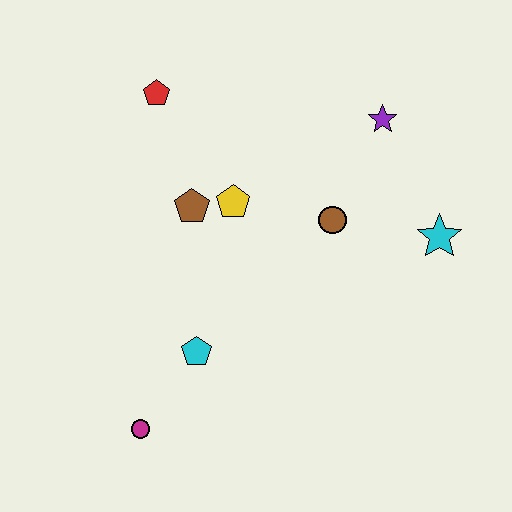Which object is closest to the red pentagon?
The brown pentagon is closest to the red pentagon.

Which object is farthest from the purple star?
The magenta circle is farthest from the purple star.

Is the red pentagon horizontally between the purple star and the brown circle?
No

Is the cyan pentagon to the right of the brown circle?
No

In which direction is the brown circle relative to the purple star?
The brown circle is below the purple star.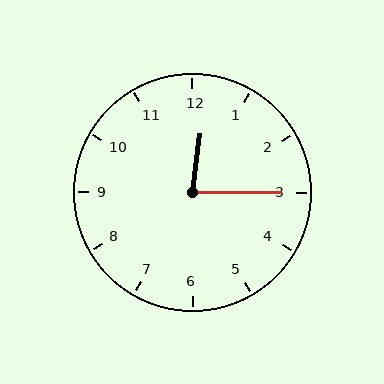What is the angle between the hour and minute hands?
Approximately 82 degrees.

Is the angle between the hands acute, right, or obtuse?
It is acute.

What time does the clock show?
12:15.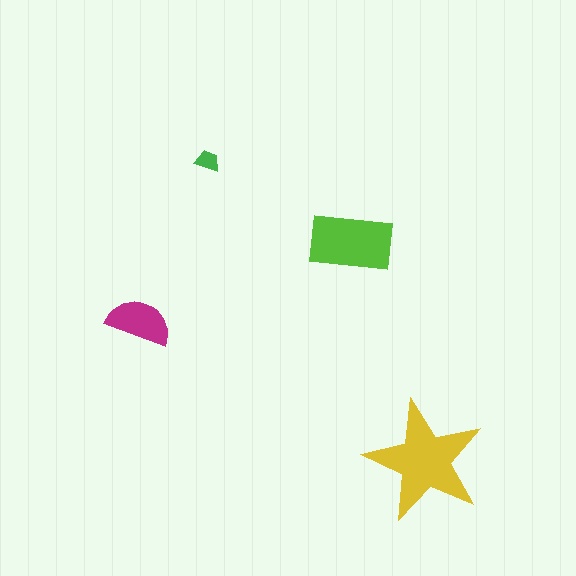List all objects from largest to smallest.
The yellow star, the lime rectangle, the magenta semicircle, the green trapezoid.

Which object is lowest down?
The yellow star is bottommost.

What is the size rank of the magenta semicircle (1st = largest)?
3rd.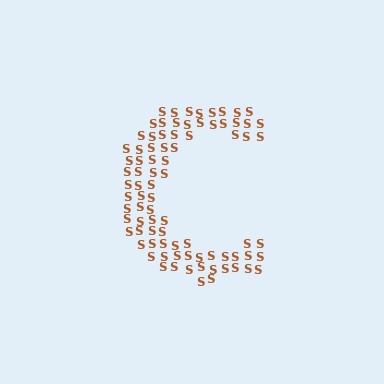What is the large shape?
The large shape is the letter C.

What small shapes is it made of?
It is made of small letter S's.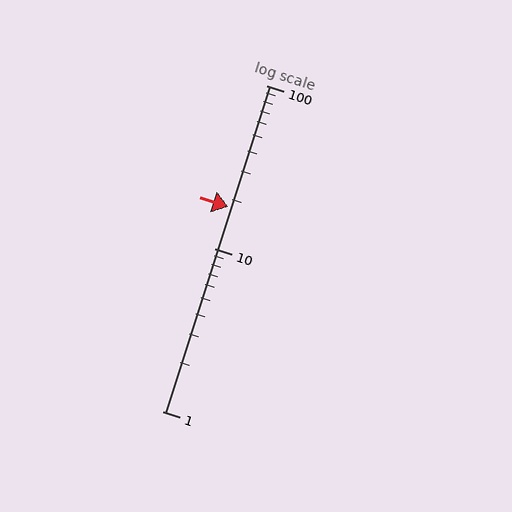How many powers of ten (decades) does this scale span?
The scale spans 2 decades, from 1 to 100.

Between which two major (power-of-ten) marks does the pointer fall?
The pointer is between 10 and 100.